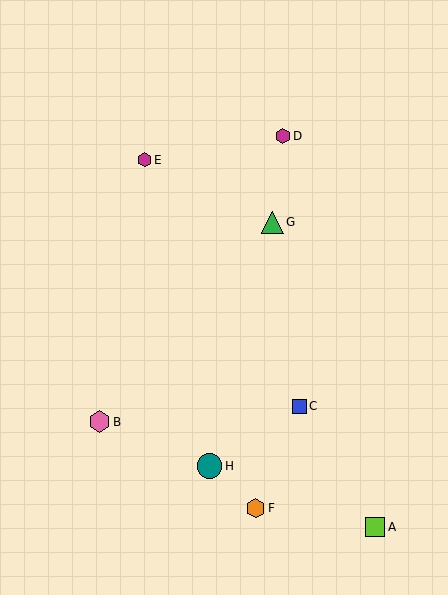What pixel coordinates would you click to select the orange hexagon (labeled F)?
Click at (256, 508) to select the orange hexagon F.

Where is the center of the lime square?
The center of the lime square is at (375, 527).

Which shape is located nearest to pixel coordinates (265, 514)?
The orange hexagon (labeled F) at (256, 508) is nearest to that location.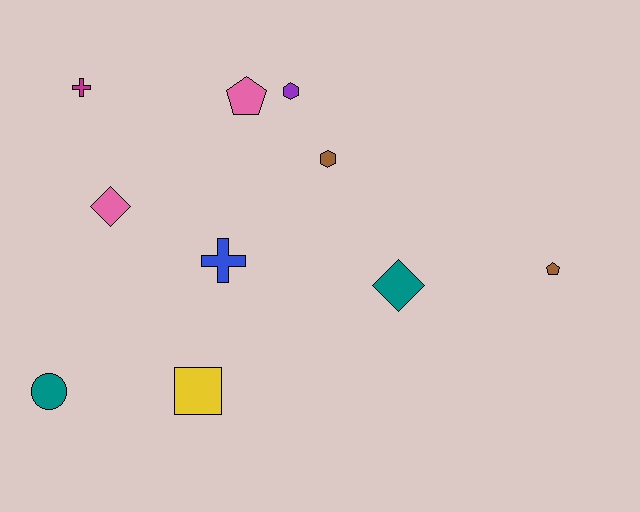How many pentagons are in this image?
There are 2 pentagons.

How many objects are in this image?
There are 10 objects.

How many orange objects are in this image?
There are no orange objects.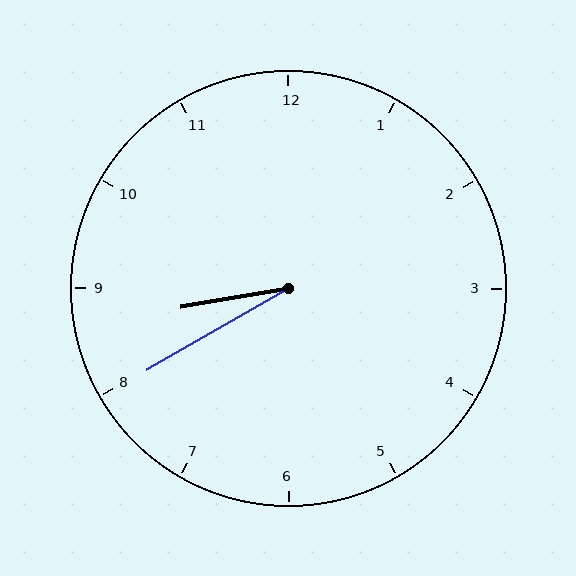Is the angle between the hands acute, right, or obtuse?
It is acute.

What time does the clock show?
8:40.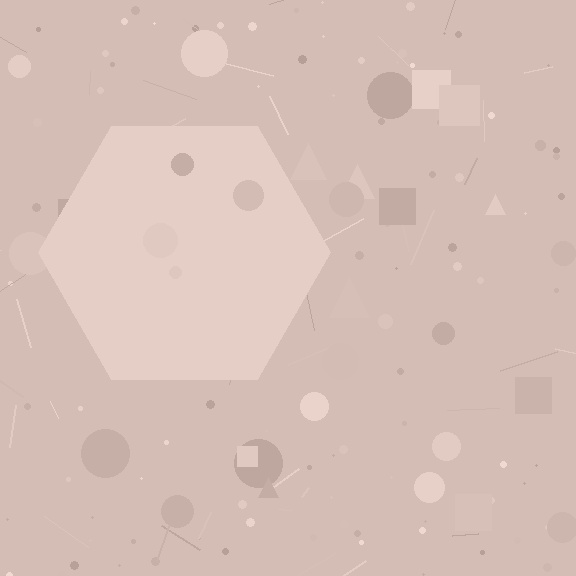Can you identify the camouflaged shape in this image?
The camouflaged shape is a hexagon.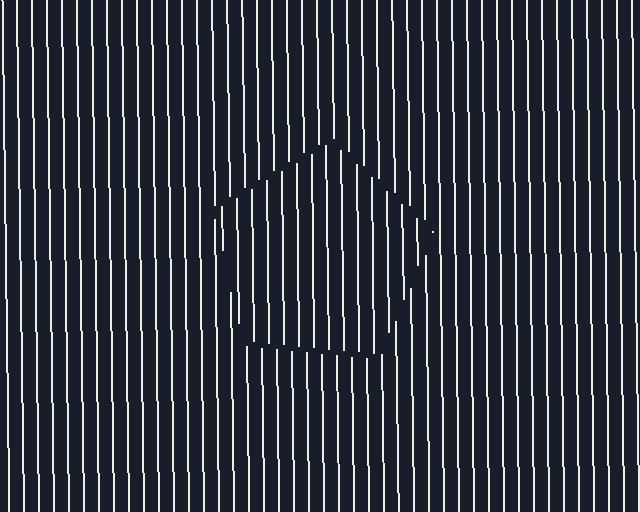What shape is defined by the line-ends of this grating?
An illusory pentagon. The interior of the shape contains the same grating, shifted by half a period — the contour is defined by the phase discontinuity where line-ends from the inner and outer gratings abut.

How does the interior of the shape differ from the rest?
The interior of the shape contains the same grating, shifted by half a period — the contour is defined by the phase discontinuity where line-ends from the inner and outer gratings abut.